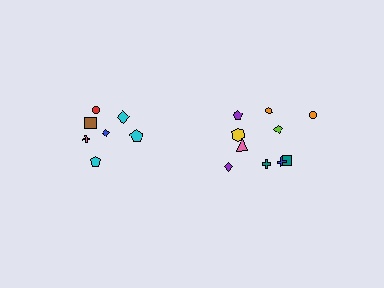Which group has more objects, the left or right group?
The right group.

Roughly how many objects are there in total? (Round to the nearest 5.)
Roughly 15 objects in total.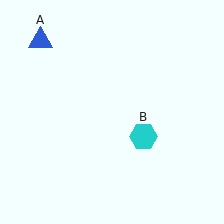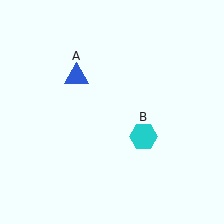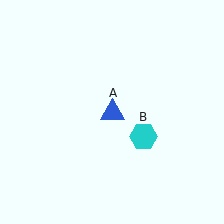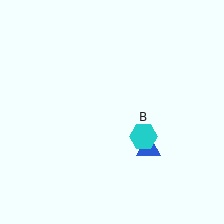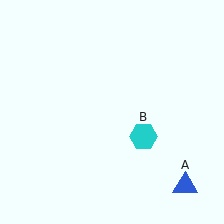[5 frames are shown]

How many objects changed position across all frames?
1 object changed position: blue triangle (object A).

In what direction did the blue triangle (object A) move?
The blue triangle (object A) moved down and to the right.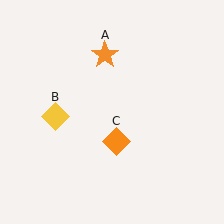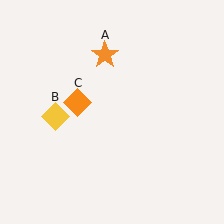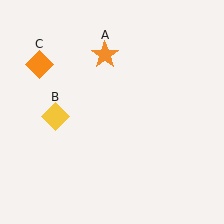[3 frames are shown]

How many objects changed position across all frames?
1 object changed position: orange diamond (object C).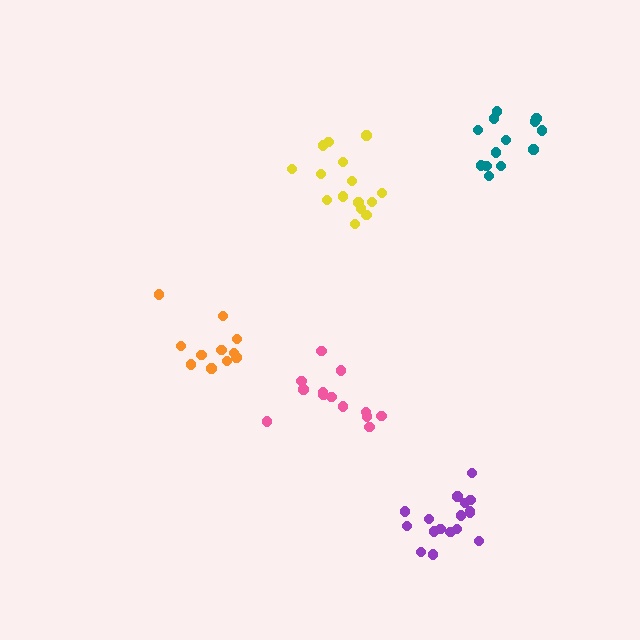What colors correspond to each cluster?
The clusters are colored: teal, pink, purple, yellow, orange.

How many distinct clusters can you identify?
There are 5 distinct clusters.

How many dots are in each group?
Group 1: 13 dots, Group 2: 13 dots, Group 3: 17 dots, Group 4: 15 dots, Group 5: 11 dots (69 total).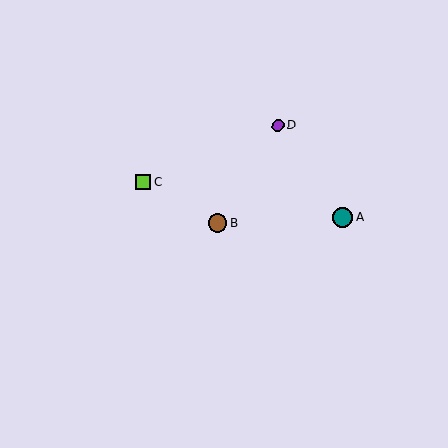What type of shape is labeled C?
Shape C is a lime square.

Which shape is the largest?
The teal circle (labeled A) is the largest.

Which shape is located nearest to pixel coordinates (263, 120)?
The purple circle (labeled D) at (278, 125) is nearest to that location.